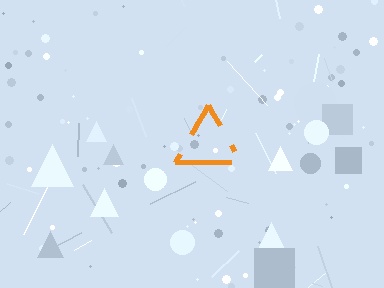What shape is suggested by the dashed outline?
The dashed outline suggests a triangle.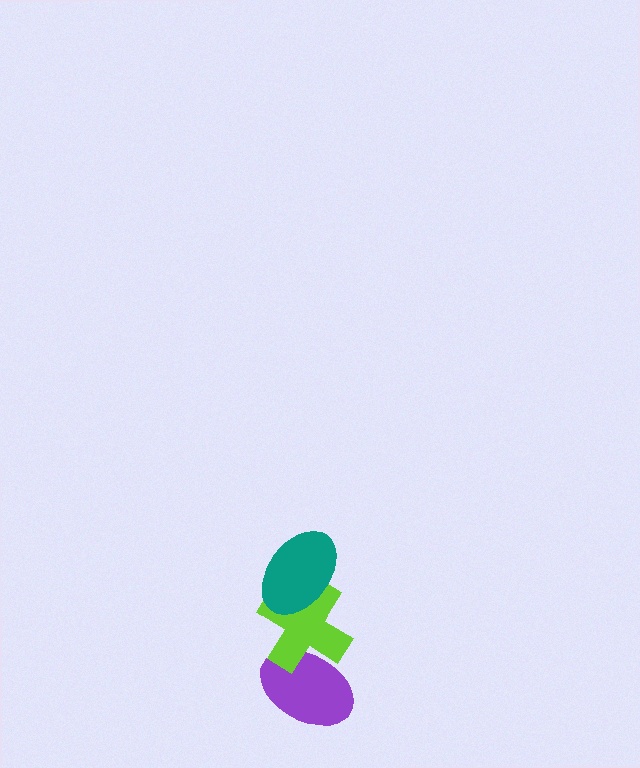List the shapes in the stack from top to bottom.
From top to bottom: the teal ellipse, the lime cross, the purple ellipse.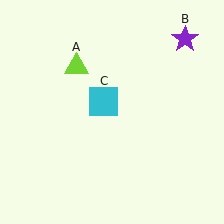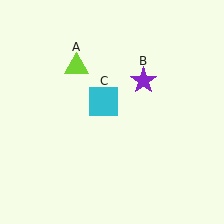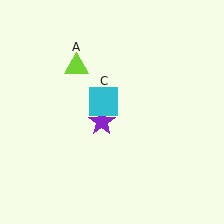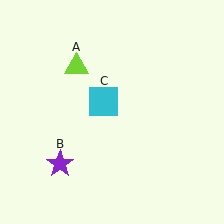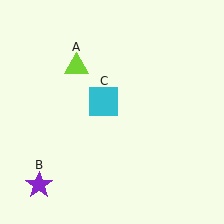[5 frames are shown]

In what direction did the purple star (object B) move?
The purple star (object B) moved down and to the left.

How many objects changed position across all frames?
1 object changed position: purple star (object B).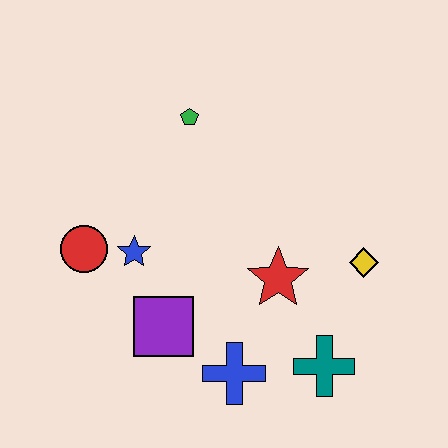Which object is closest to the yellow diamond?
The red star is closest to the yellow diamond.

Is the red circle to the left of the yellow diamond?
Yes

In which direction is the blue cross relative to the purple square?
The blue cross is to the right of the purple square.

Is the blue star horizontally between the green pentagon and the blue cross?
No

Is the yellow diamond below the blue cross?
No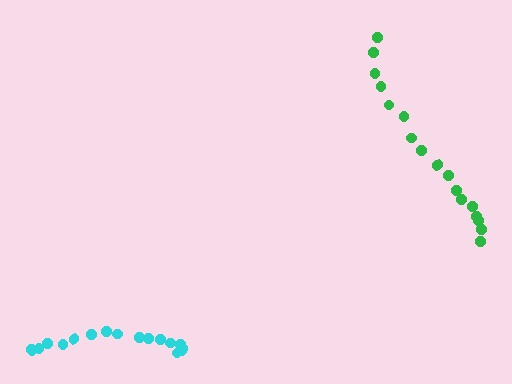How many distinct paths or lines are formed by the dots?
There are 2 distinct paths.